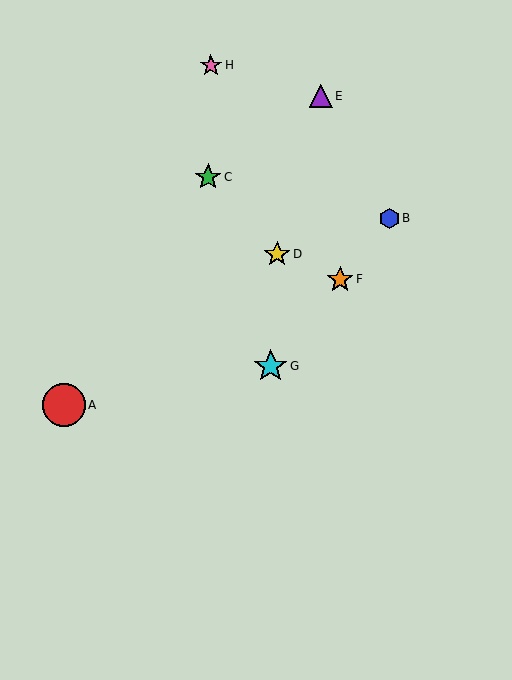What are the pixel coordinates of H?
Object H is at (211, 65).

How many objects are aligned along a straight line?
3 objects (B, F, G) are aligned along a straight line.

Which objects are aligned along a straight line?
Objects B, F, G are aligned along a straight line.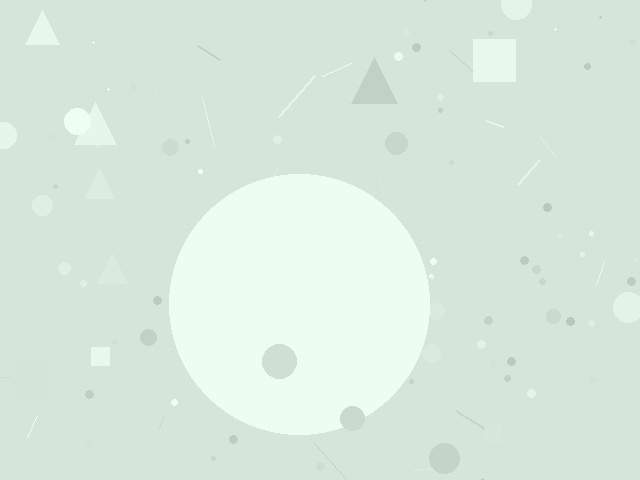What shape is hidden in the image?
A circle is hidden in the image.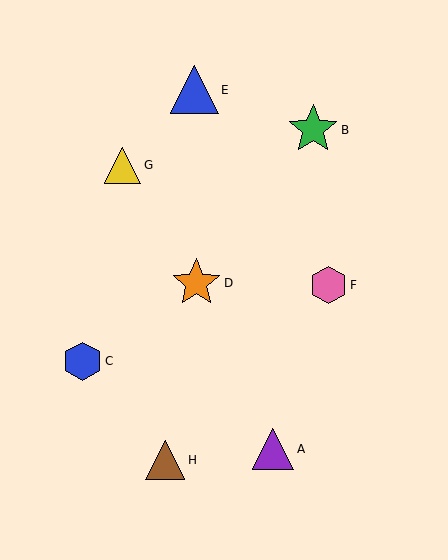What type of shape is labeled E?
Shape E is a blue triangle.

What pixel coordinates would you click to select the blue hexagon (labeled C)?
Click at (83, 361) to select the blue hexagon C.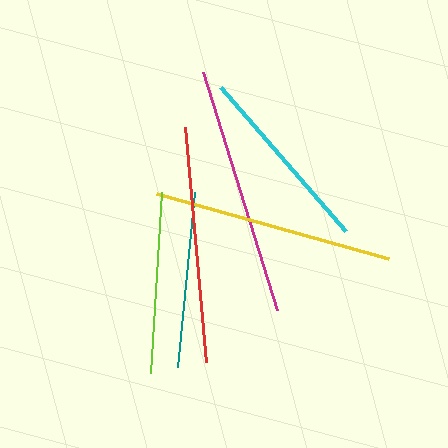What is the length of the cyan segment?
The cyan segment is approximately 191 pixels long.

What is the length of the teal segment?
The teal segment is approximately 176 pixels long.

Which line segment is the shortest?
The teal line is the shortest at approximately 176 pixels.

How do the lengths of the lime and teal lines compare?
The lime and teal lines are approximately the same length.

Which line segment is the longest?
The magenta line is the longest at approximately 249 pixels.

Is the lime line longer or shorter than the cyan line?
The cyan line is longer than the lime line.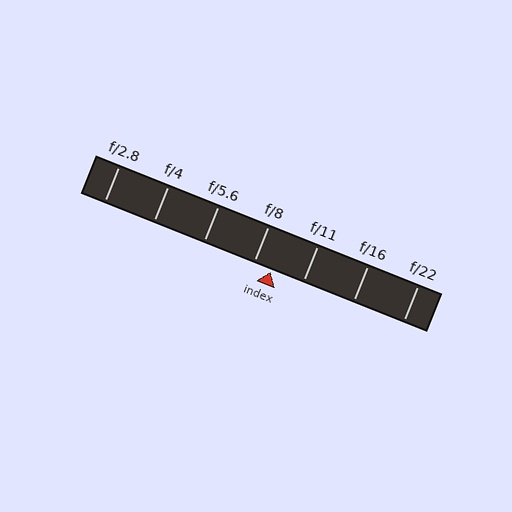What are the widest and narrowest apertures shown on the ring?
The widest aperture shown is f/2.8 and the narrowest is f/22.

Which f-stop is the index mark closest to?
The index mark is closest to f/8.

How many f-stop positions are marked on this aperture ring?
There are 7 f-stop positions marked.